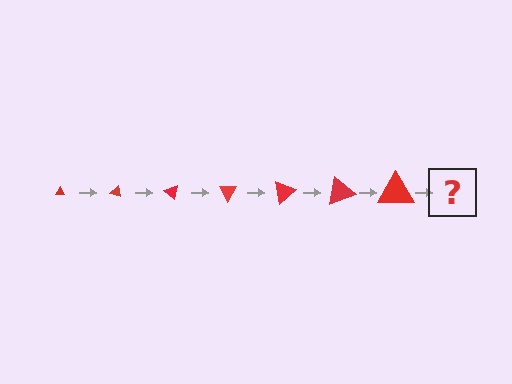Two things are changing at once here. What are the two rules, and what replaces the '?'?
The two rules are that the triangle grows larger each step and it rotates 20 degrees each step. The '?' should be a triangle, larger than the previous one and rotated 140 degrees from the start.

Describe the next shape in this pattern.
It should be a triangle, larger than the previous one and rotated 140 degrees from the start.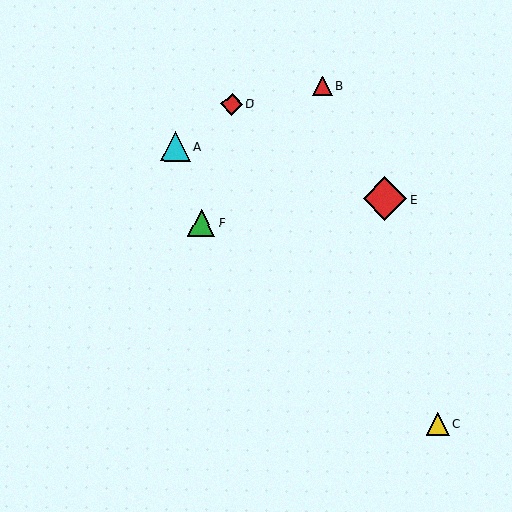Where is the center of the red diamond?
The center of the red diamond is at (232, 104).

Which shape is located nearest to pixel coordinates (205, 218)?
The green triangle (labeled F) at (201, 223) is nearest to that location.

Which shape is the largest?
The red diamond (labeled E) is the largest.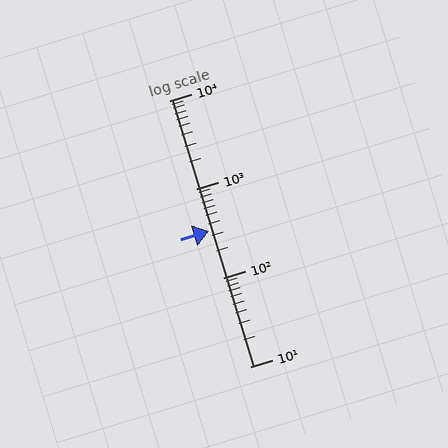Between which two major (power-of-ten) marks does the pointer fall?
The pointer is between 100 and 1000.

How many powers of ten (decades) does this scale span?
The scale spans 3 decades, from 10 to 10000.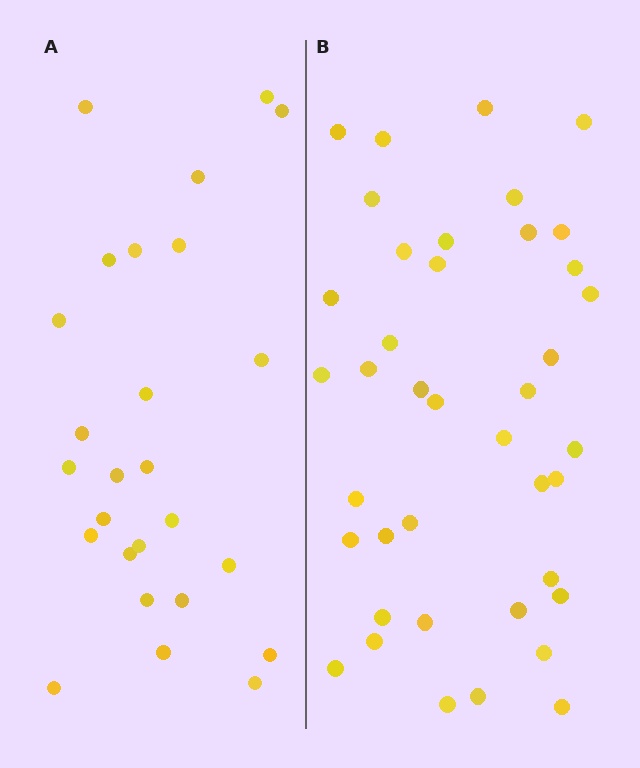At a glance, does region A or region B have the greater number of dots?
Region B (the right region) has more dots.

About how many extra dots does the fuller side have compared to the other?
Region B has approximately 15 more dots than region A.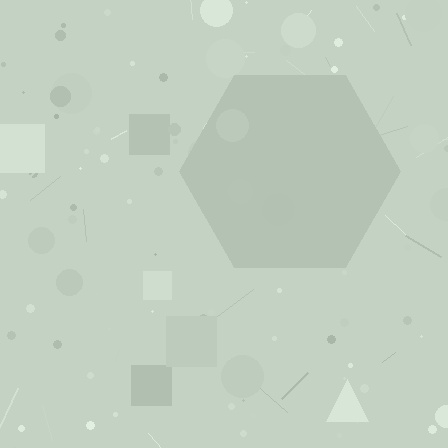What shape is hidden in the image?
A hexagon is hidden in the image.